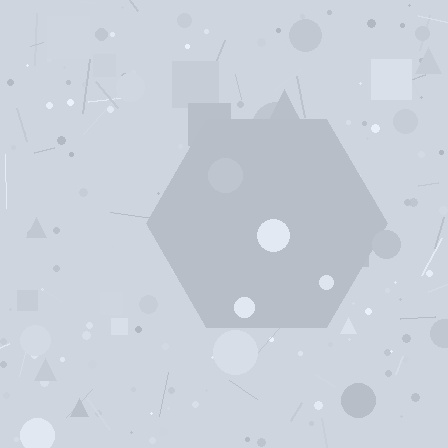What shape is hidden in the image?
A hexagon is hidden in the image.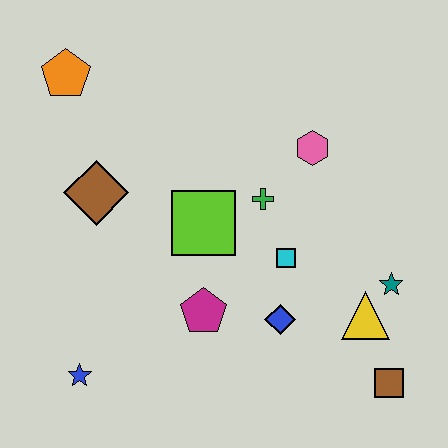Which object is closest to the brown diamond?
The lime square is closest to the brown diamond.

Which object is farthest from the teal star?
The orange pentagon is farthest from the teal star.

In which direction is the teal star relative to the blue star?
The teal star is to the right of the blue star.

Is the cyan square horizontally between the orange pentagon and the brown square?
Yes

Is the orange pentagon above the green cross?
Yes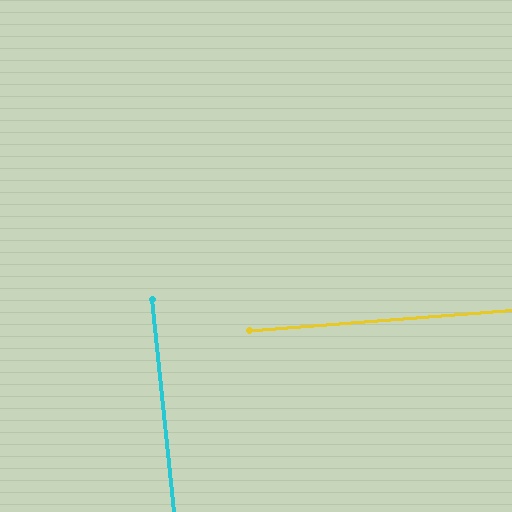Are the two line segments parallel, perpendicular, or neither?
Perpendicular — they meet at approximately 88°.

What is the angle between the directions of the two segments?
Approximately 88 degrees.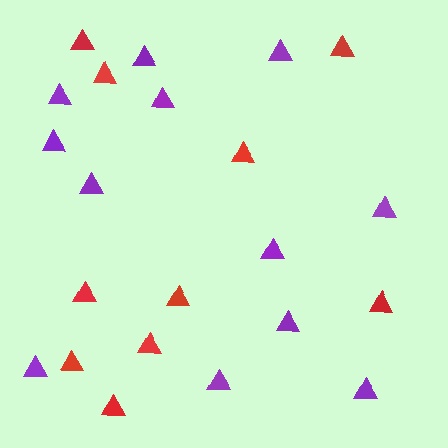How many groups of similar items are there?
There are 2 groups: one group of red triangles (10) and one group of purple triangles (12).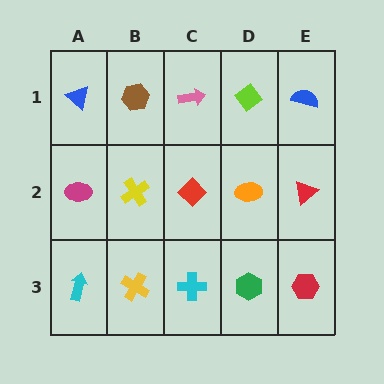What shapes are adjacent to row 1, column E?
A red triangle (row 2, column E), a lime diamond (row 1, column D).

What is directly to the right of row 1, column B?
A pink arrow.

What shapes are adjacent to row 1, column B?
A yellow cross (row 2, column B), a blue triangle (row 1, column A), a pink arrow (row 1, column C).